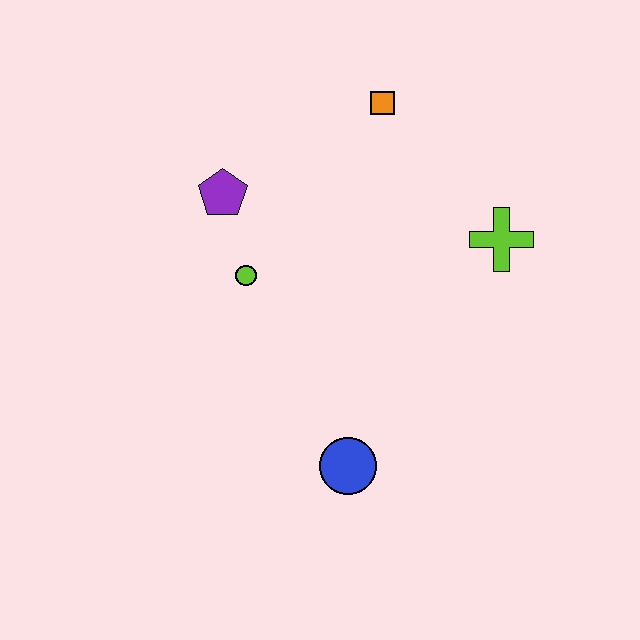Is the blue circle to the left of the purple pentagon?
No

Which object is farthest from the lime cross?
The purple pentagon is farthest from the lime cross.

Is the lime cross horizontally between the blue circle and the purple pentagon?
No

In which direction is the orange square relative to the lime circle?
The orange square is above the lime circle.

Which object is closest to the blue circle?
The lime circle is closest to the blue circle.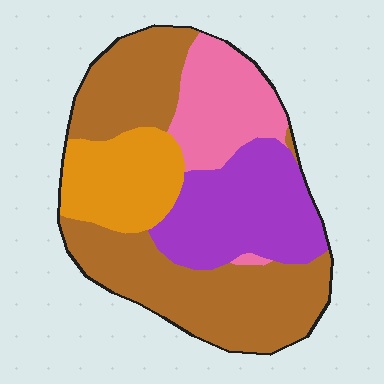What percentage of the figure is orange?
Orange covers 16% of the figure.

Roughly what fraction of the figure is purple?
Purple covers about 25% of the figure.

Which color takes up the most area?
Brown, at roughly 45%.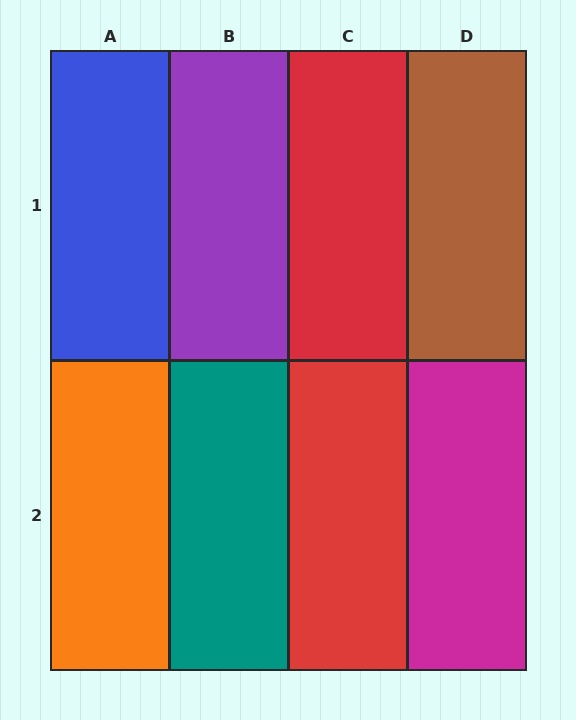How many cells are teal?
1 cell is teal.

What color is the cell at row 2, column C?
Red.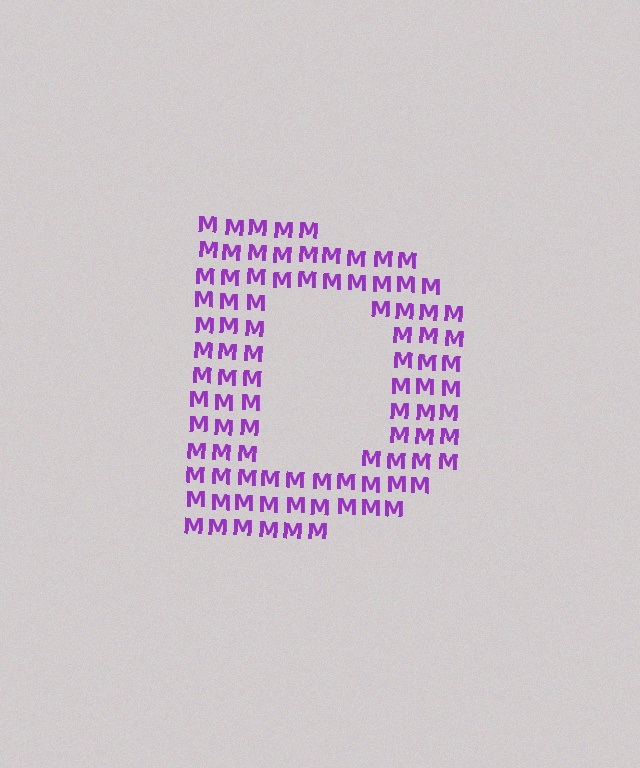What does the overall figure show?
The overall figure shows the letter D.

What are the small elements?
The small elements are letter M's.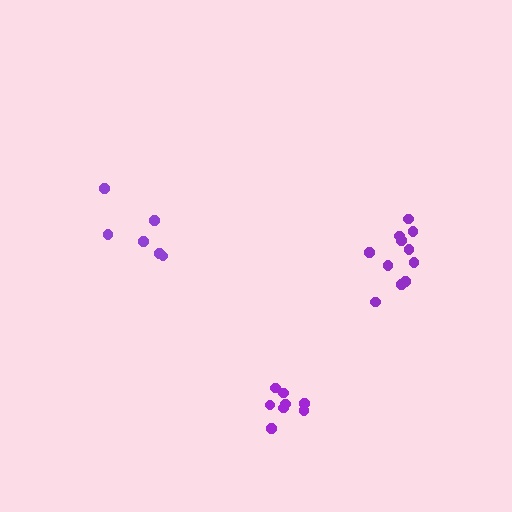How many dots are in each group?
Group 1: 6 dots, Group 2: 8 dots, Group 3: 11 dots (25 total).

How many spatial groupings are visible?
There are 3 spatial groupings.